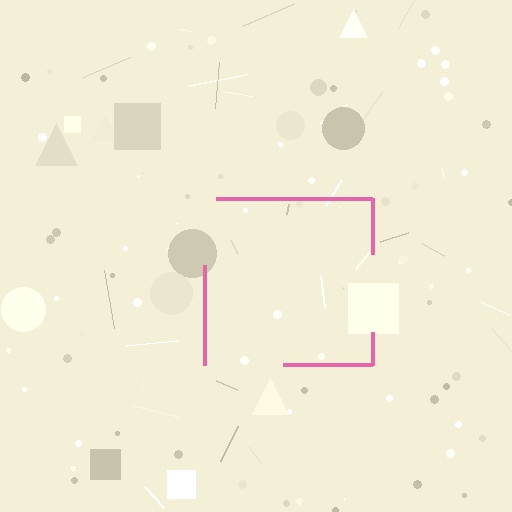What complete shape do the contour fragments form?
The contour fragments form a square.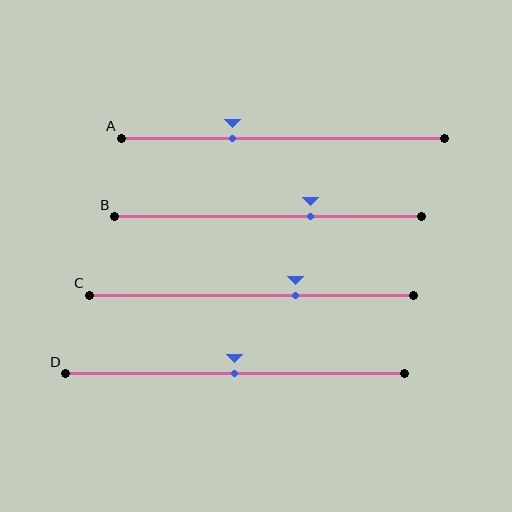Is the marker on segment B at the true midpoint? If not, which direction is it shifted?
No, the marker on segment B is shifted to the right by about 14% of the segment length.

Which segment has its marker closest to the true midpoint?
Segment D has its marker closest to the true midpoint.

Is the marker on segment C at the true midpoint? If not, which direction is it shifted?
No, the marker on segment C is shifted to the right by about 14% of the segment length.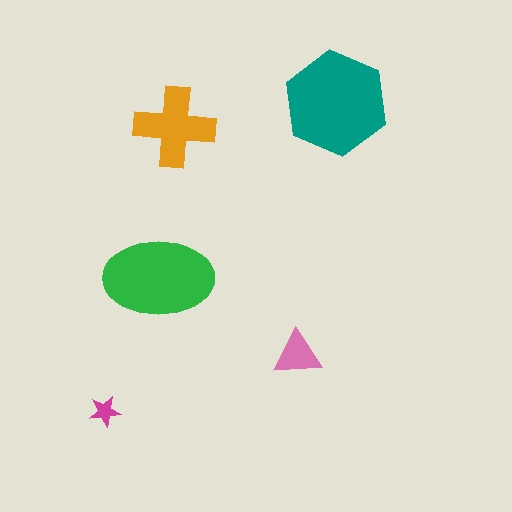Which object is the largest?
The teal hexagon.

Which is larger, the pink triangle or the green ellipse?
The green ellipse.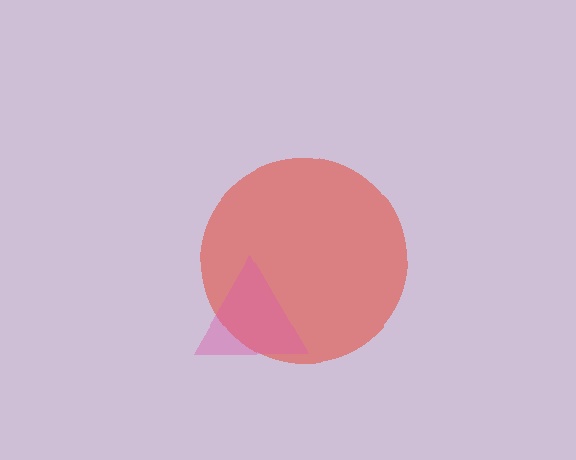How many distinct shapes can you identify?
There are 2 distinct shapes: a red circle, a pink triangle.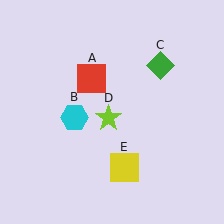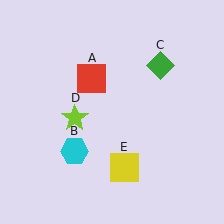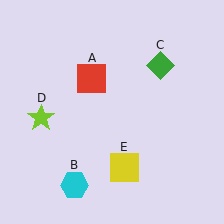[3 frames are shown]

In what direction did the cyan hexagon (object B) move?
The cyan hexagon (object B) moved down.